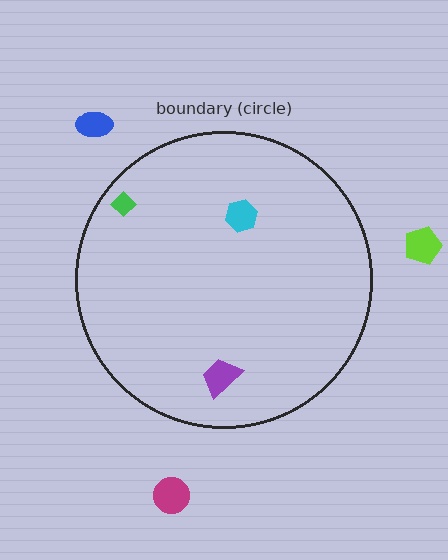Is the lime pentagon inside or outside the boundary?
Outside.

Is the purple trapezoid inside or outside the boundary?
Inside.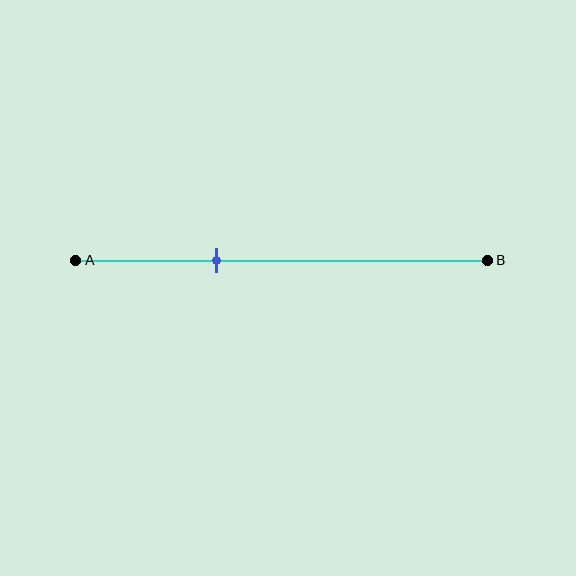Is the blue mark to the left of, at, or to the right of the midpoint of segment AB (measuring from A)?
The blue mark is to the left of the midpoint of segment AB.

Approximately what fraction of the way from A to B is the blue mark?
The blue mark is approximately 35% of the way from A to B.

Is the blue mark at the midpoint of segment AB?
No, the mark is at about 35% from A, not at the 50% midpoint.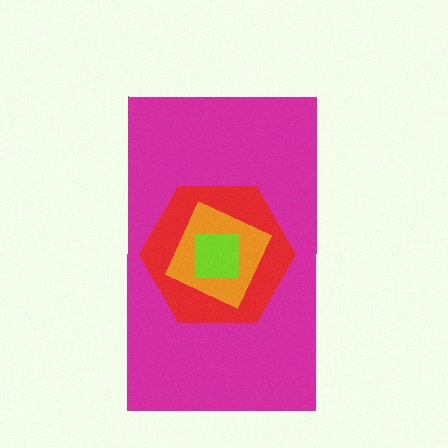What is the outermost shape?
The magenta rectangle.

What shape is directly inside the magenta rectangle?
The red hexagon.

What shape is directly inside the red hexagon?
The orange diamond.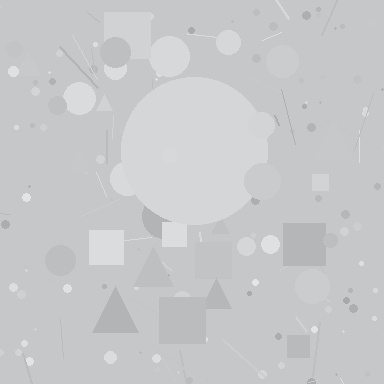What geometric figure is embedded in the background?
A circle is embedded in the background.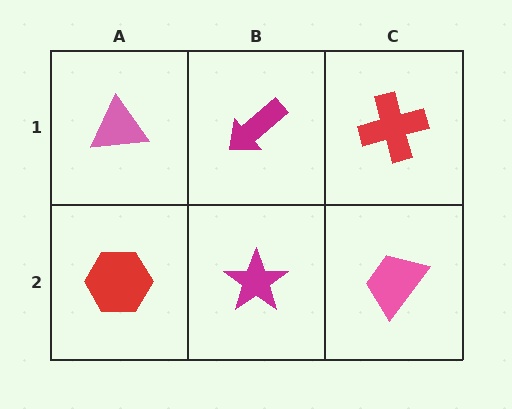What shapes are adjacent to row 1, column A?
A red hexagon (row 2, column A), a magenta arrow (row 1, column B).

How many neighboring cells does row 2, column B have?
3.